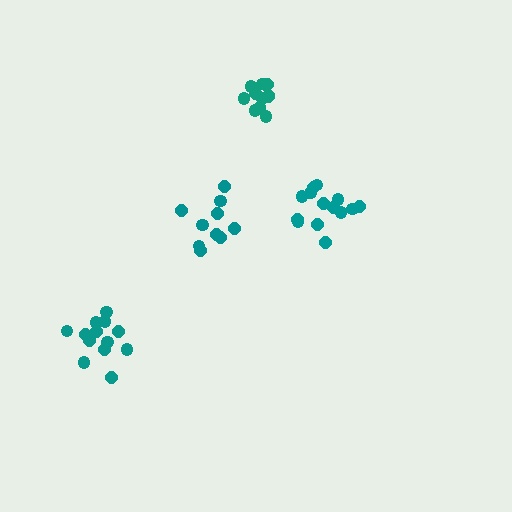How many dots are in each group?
Group 1: 14 dots, Group 2: 13 dots, Group 3: 10 dots, Group 4: 13 dots (50 total).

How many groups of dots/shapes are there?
There are 4 groups.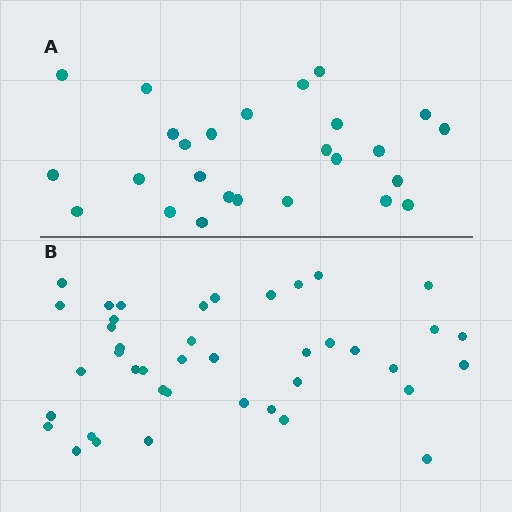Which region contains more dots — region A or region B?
Region B (the bottom region) has more dots.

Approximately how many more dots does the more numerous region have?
Region B has approximately 15 more dots than region A.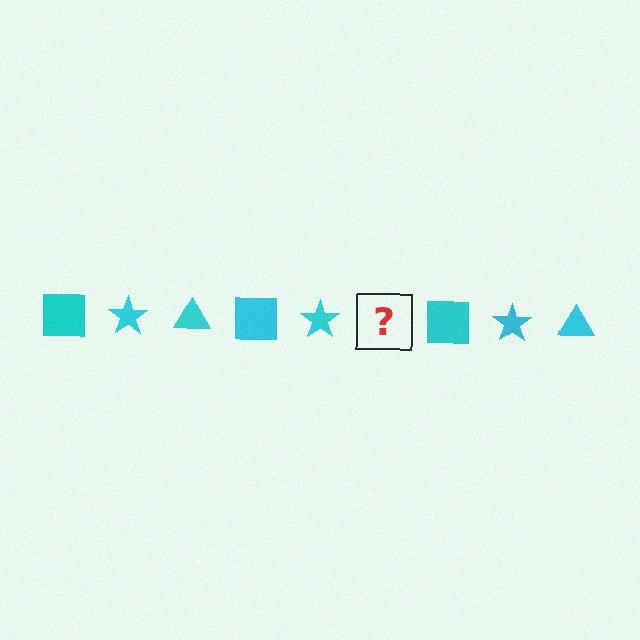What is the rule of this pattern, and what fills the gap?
The rule is that the pattern cycles through square, star, triangle shapes in cyan. The gap should be filled with a cyan triangle.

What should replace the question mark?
The question mark should be replaced with a cyan triangle.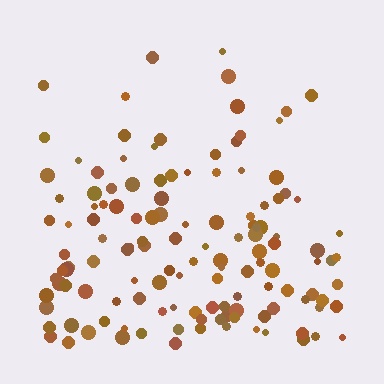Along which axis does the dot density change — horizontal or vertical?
Vertical.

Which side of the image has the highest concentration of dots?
The bottom.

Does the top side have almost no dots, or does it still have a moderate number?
Still a moderate number, just noticeably fewer than the bottom.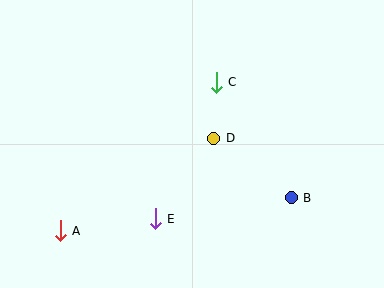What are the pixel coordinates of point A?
Point A is at (60, 231).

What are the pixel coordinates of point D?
Point D is at (214, 138).